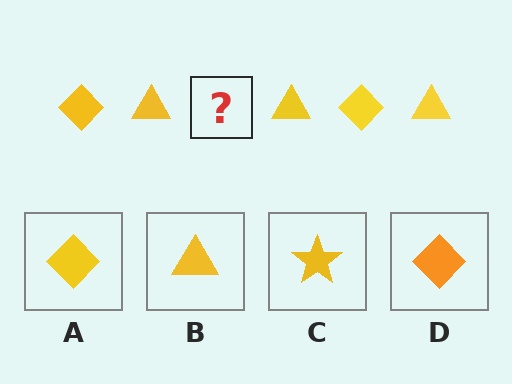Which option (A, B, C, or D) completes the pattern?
A.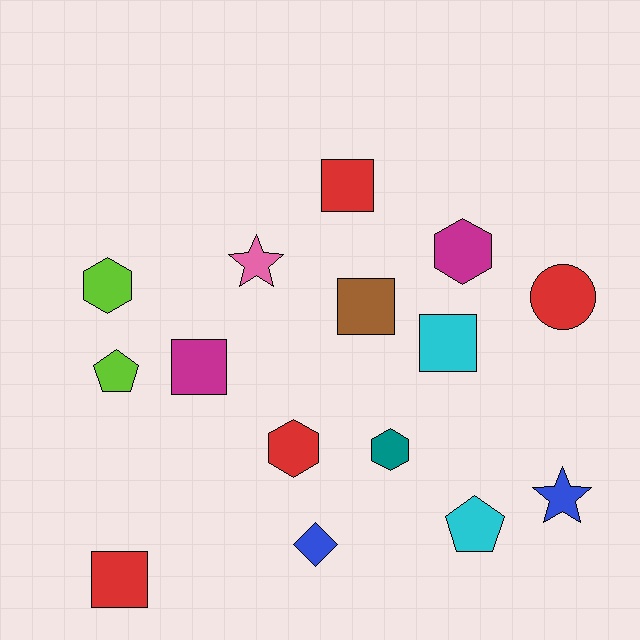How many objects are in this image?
There are 15 objects.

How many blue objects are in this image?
There are 2 blue objects.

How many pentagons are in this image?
There are 2 pentagons.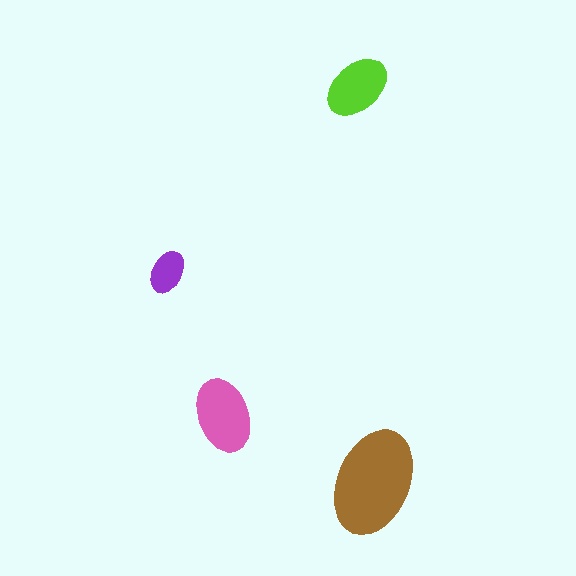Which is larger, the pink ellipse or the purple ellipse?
The pink one.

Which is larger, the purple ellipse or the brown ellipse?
The brown one.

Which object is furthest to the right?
The brown ellipse is rightmost.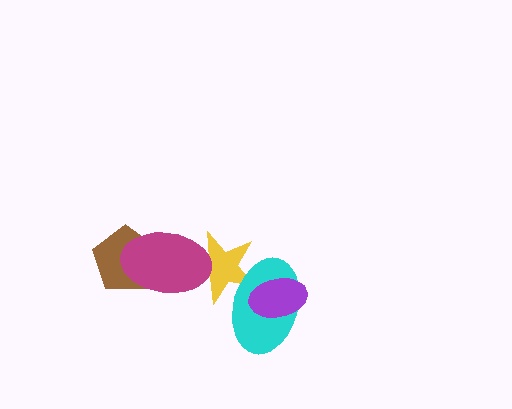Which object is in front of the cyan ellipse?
The purple ellipse is in front of the cyan ellipse.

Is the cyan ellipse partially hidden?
Yes, it is partially covered by another shape.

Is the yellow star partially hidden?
Yes, it is partially covered by another shape.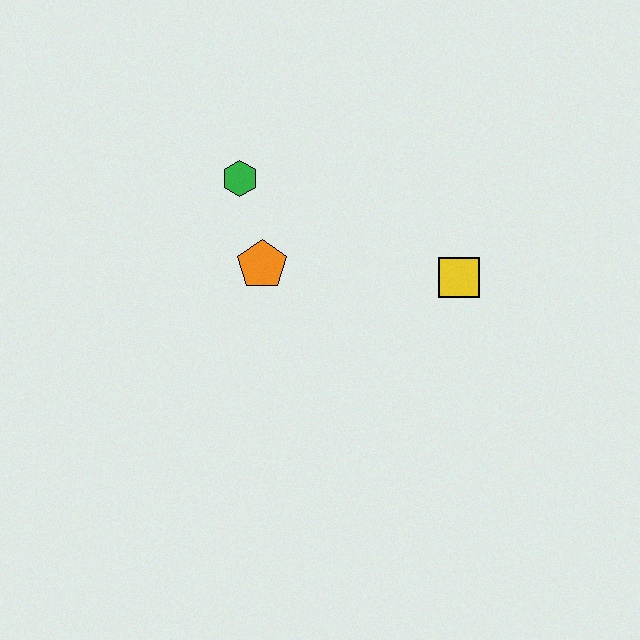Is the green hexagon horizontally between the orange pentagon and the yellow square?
No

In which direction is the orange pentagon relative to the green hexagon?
The orange pentagon is below the green hexagon.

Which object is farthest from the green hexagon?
The yellow square is farthest from the green hexagon.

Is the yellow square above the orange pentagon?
No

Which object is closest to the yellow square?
The orange pentagon is closest to the yellow square.